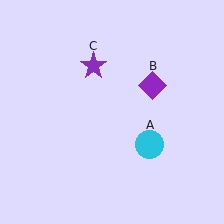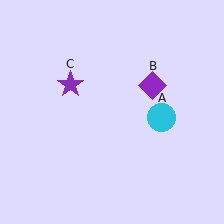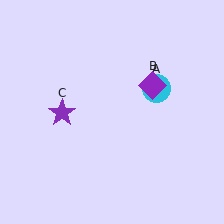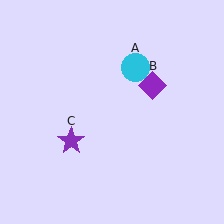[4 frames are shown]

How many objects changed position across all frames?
2 objects changed position: cyan circle (object A), purple star (object C).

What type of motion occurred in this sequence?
The cyan circle (object A), purple star (object C) rotated counterclockwise around the center of the scene.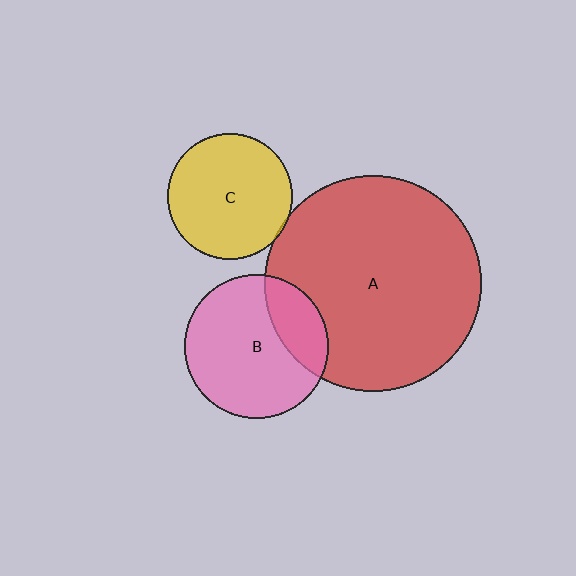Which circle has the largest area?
Circle A (red).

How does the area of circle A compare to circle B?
Approximately 2.3 times.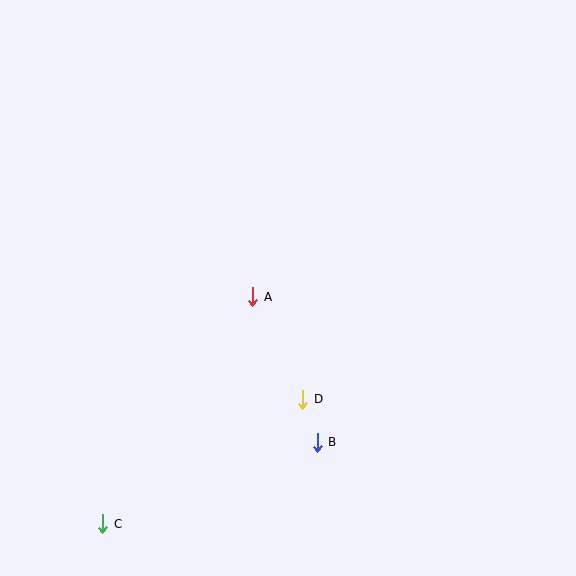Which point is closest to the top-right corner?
Point A is closest to the top-right corner.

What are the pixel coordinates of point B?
Point B is at (317, 442).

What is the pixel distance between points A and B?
The distance between A and B is 159 pixels.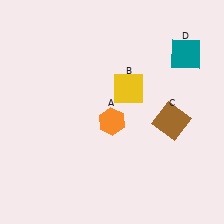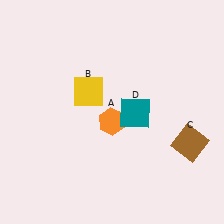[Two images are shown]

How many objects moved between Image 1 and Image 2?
3 objects moved between the two images.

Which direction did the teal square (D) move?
The teal square (D) moved down.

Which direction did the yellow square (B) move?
The yellow square (B) moved left.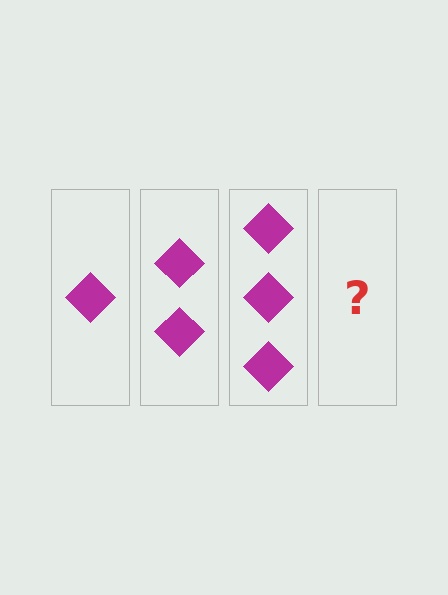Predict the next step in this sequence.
The next step is 4 diamonds.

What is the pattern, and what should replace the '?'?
The pattern is that each step adds one more diamond. The '?' should be 4 diamonds.